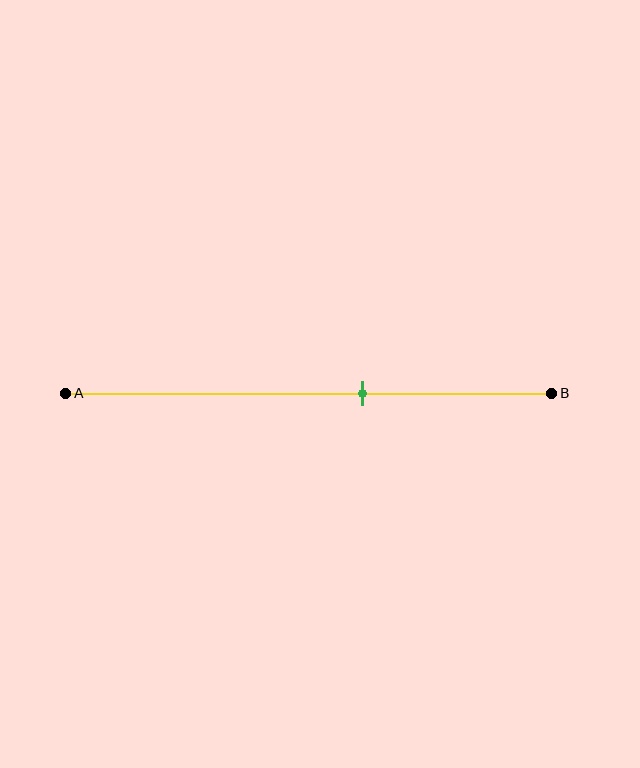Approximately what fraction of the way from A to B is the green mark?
The green mark is approximately 60% of the way from A to B.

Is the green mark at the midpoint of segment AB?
No, the mark is at about 60% from A, not at the 50% midpoint.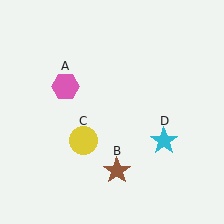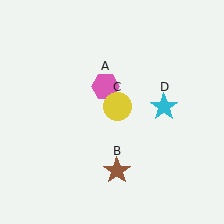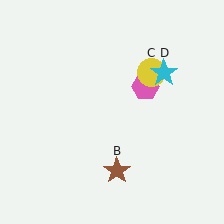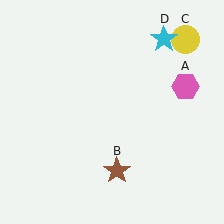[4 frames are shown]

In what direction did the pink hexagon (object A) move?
The pink hexagon (object A) moved right.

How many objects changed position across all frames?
3 objects changed position: pink hexagon (object A), yellow circle (object C), cyan star (object D).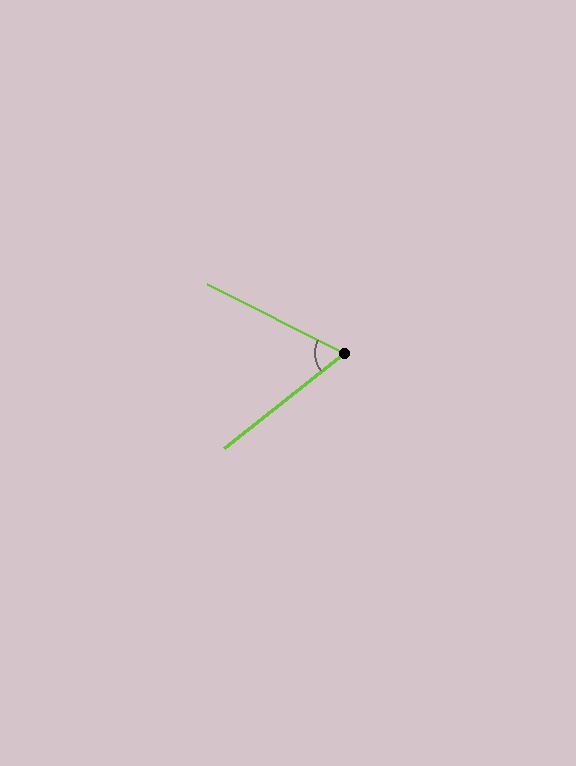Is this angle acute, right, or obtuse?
It is acute.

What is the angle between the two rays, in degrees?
Approximately 65 degrees.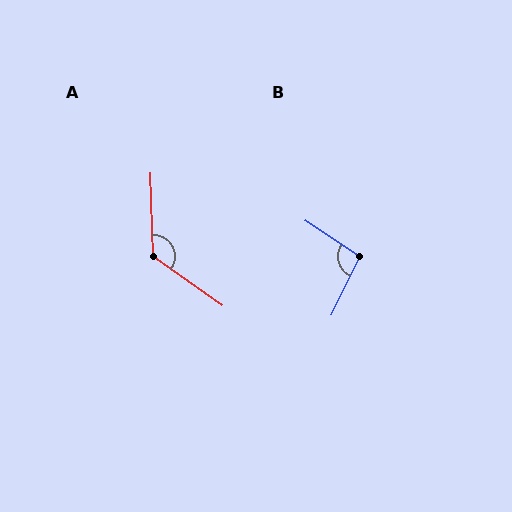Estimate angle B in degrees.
Approximately 97 degrees.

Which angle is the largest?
A, at approximately 127 degrees.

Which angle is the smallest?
B, at approximately 97 degrees.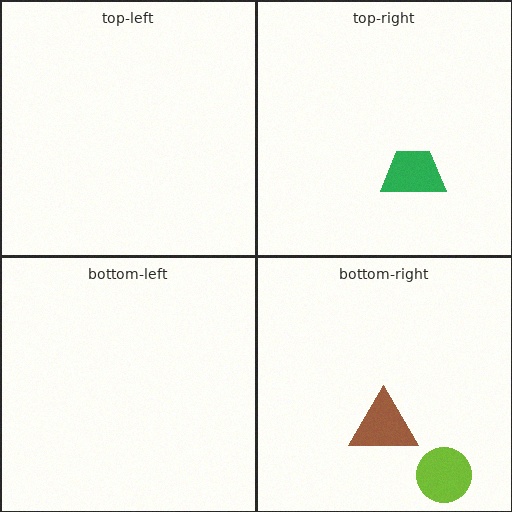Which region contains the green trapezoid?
The top-right region.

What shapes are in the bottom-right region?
The brown triangle, the lime circle.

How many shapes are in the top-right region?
1.